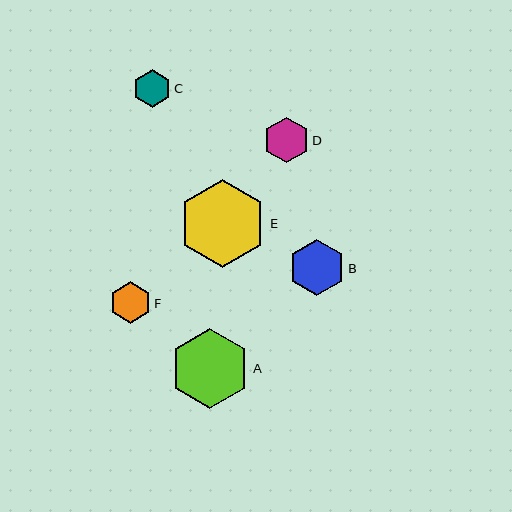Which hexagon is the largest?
Hexagon E is the largest with a size of approximately 88 pixels.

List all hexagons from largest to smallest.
From largest to smallest: E, A, B, D, F, C.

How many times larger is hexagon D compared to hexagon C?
Hexagon D is approximately 1.2 times the size of hexagon C.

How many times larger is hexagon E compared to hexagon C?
Hexagon E is approximately 2.4 times the size of hexagon C.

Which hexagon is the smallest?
Hexagon C is the smallest with a size of approximately 37 pixels.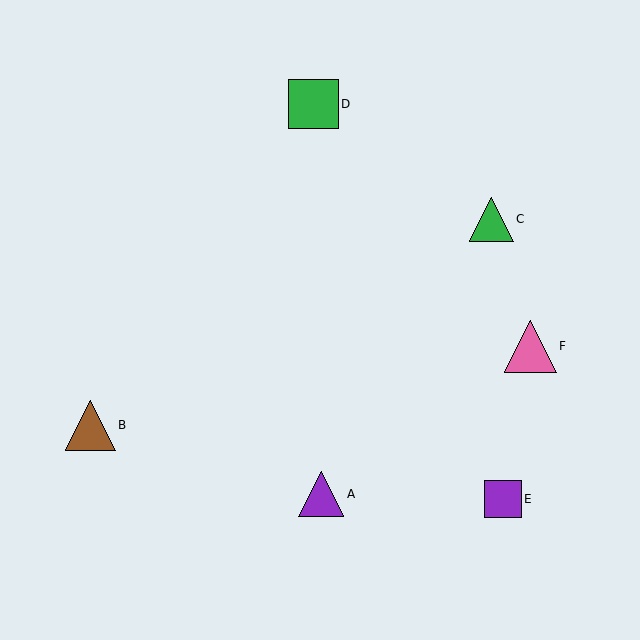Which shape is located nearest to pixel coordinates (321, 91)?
The green square (labeled D) at (313, 104) is nearest to that location.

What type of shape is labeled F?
Shape F is a pink triangle.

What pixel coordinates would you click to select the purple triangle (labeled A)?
Click at (321, 494) to select the purple triangle A.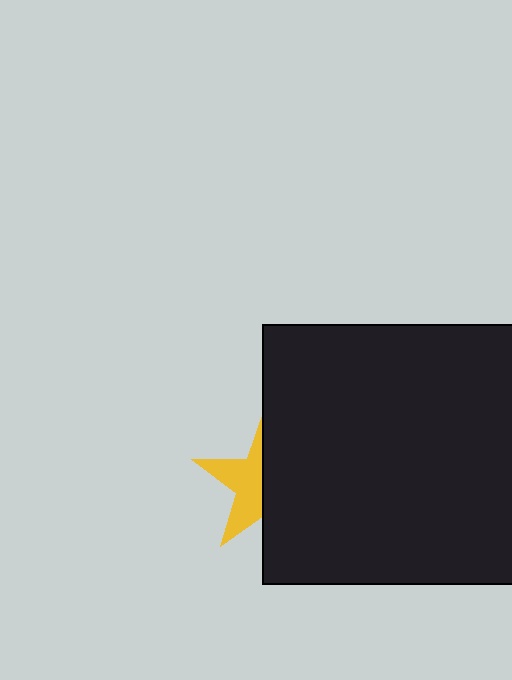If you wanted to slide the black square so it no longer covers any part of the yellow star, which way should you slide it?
Slide it right — that is the most direct way to separate the two shapes.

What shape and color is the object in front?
The object in front is a black square.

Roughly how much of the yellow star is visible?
A small part of it is visible (roughly 44%).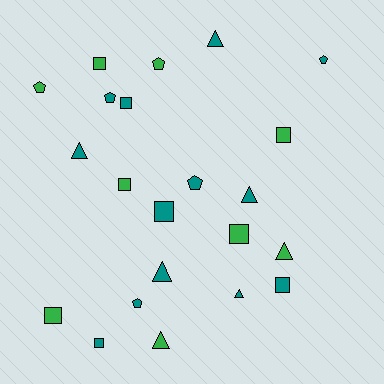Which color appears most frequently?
Teal, with 13 objects.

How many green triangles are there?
There are 2 green triangles.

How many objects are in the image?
There are 22 objects.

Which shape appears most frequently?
Square, with 9 objects.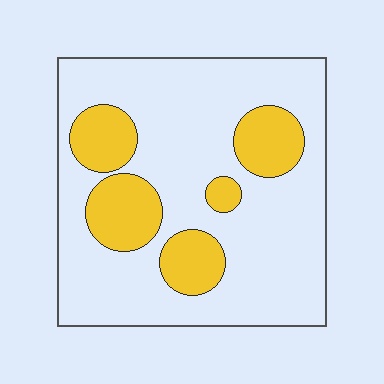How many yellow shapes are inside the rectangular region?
5.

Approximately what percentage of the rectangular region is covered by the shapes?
Approximately 25%.